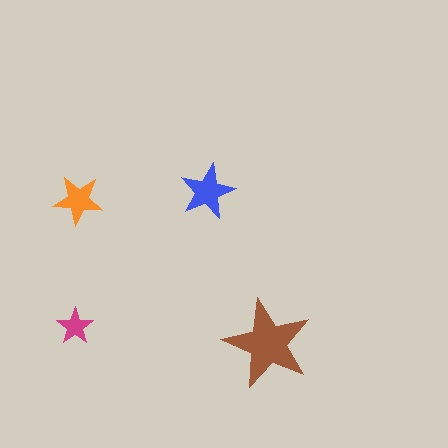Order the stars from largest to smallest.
the brown one, the blue one, the orange one, the magenta one.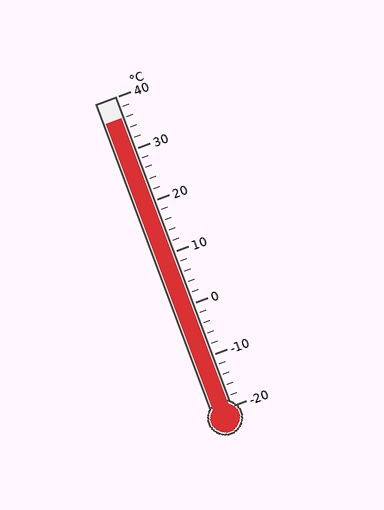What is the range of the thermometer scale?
The thermometer scale ranges from -20°C to 40°C.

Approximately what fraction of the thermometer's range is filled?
The thermometer is filled to approximately 95% of its range.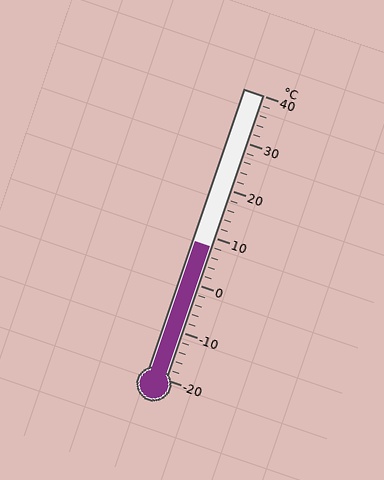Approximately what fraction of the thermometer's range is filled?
The thermometer is filled to approximately 45% of its range.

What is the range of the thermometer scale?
The thermometer scale ranges from -20°C to 40°C.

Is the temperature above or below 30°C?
The temperature is below 30°C.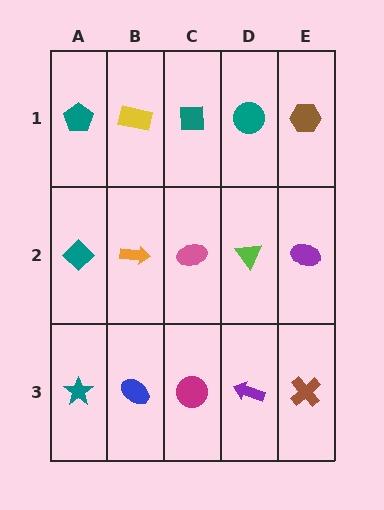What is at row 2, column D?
A lime triangle.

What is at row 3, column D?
A purple arrow.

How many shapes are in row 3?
5 shapes.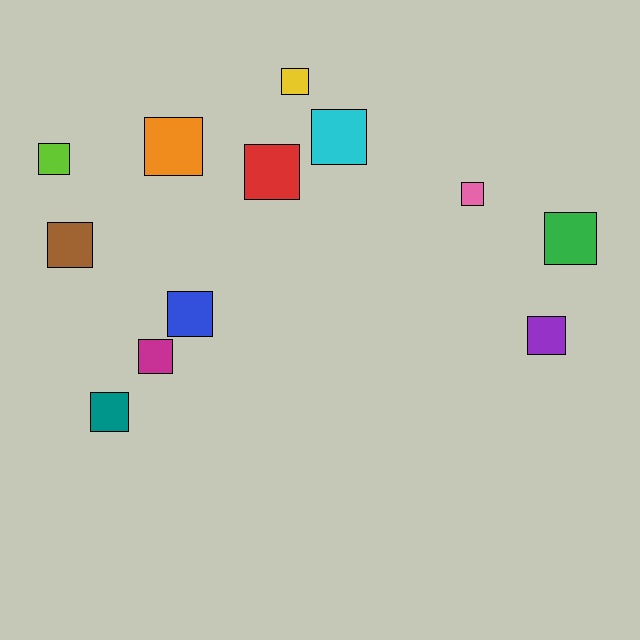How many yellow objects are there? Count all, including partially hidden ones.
There is 1 yellow object.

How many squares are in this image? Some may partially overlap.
There are 12 squares.